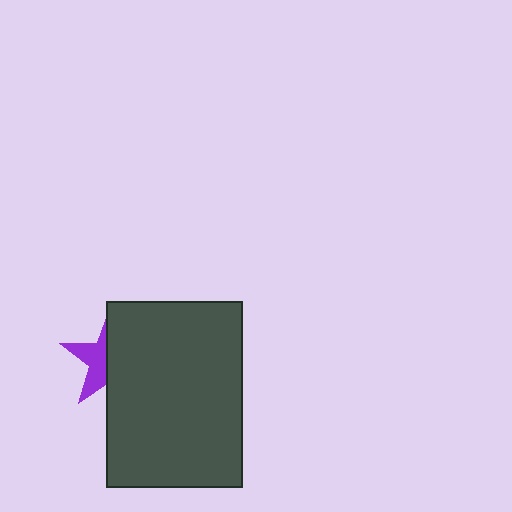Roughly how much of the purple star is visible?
A small part of it is visible (roughly 40%).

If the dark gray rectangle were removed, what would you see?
You would see the complete purple star.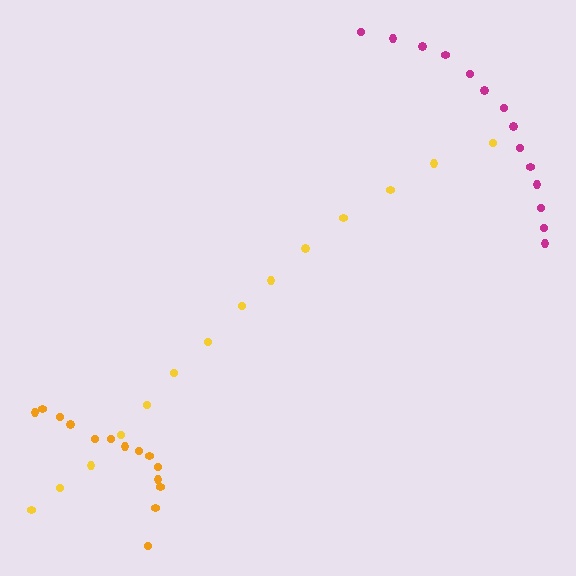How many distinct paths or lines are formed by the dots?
There are 3 distinct paths.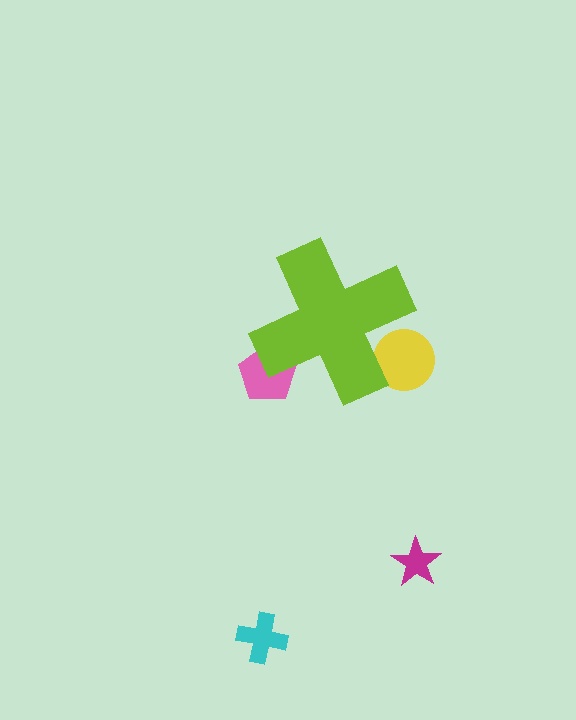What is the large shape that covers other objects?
A lime cross.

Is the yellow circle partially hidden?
Yes, the yellow circle is partially hidden behind the lime cross.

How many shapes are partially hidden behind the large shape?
2 shapes are partially hidden.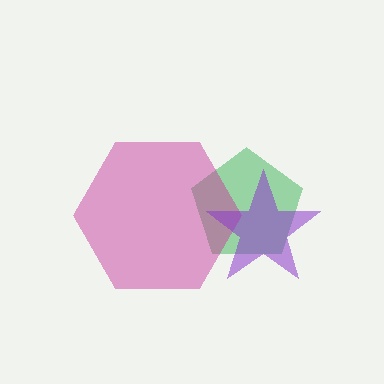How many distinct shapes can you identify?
There are 3 distinct shapes: a green pentagon, a magenta hexagon, a purple star.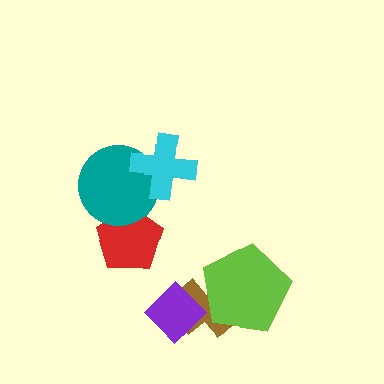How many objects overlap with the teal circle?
2 objects overlap with the teal circle.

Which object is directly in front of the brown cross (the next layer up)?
The purple diamond is directly in front of the brown cross.